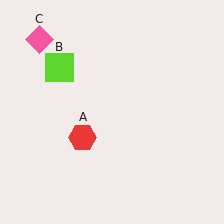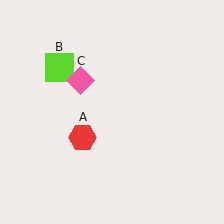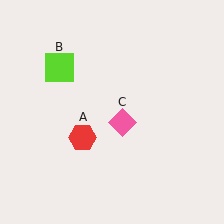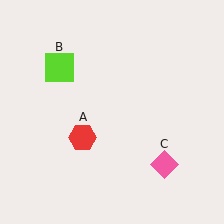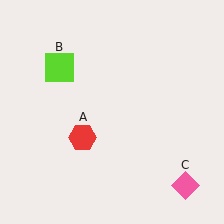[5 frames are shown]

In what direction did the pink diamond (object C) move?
The pink diamond (object C) moved down and to the right.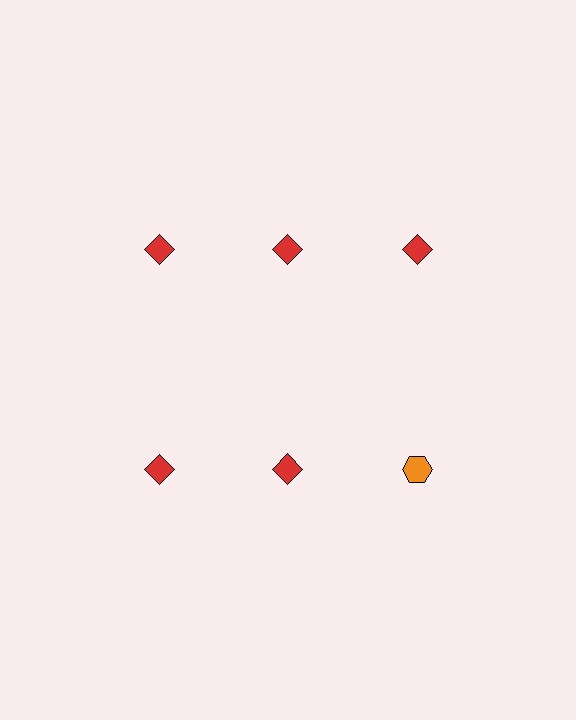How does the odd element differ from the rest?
It differs in both color (orange instead of red) and shape (hexagon instead of diamond).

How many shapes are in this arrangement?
There are 6 shapes arranged in a grid pattern.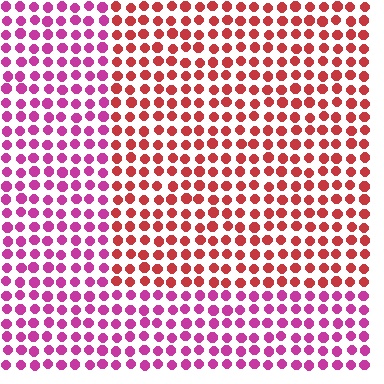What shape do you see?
I see a rectangle.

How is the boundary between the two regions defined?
The boundary is defined purely by a slight shift in hue (about 41 degrees). Spacing, size, and orientation are identical on both sides.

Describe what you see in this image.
The image is filled with small magenta elements in a uniform arrangement. A rectangle-shaped region is visible where the elements are tinted to a slightly different hue, forming a subtle color boundary.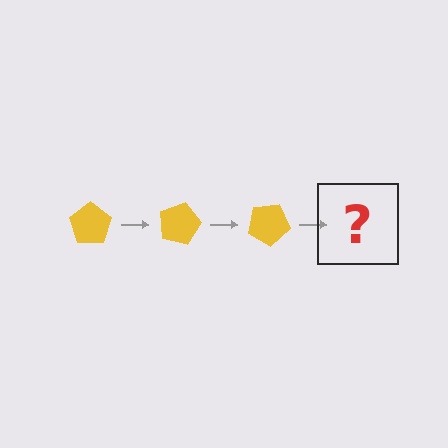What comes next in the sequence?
The next element should be a yellow pentagon rotated 45 degrees.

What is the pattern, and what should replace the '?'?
The pattern is that the pentagon rotates 15 degrees each step. The '?' should be a yellow pentagon rotated 45 degrees.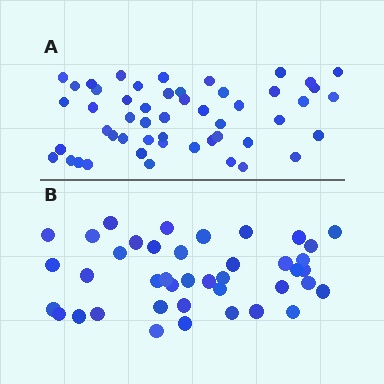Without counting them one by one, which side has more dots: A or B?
Region A (the top region) has more dots.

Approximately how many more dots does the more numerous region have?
Region A has roughly 10 or so more dots than region B.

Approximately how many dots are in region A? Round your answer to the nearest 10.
About 50 dots. (The exact count is 51, which rounds to 50.)